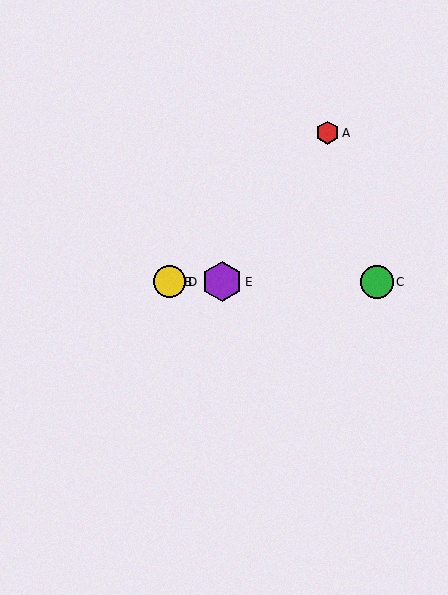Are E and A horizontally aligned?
No, E is at y≈282 and A is at y≈133.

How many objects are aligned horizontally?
4 objects (B, C, D, E) are aligned horizontally.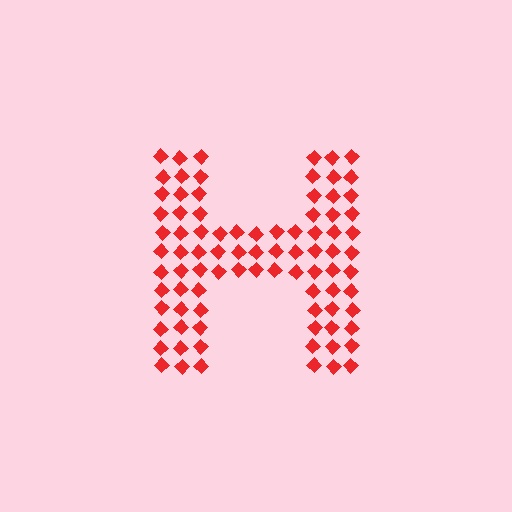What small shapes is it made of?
It is made of small diamonds.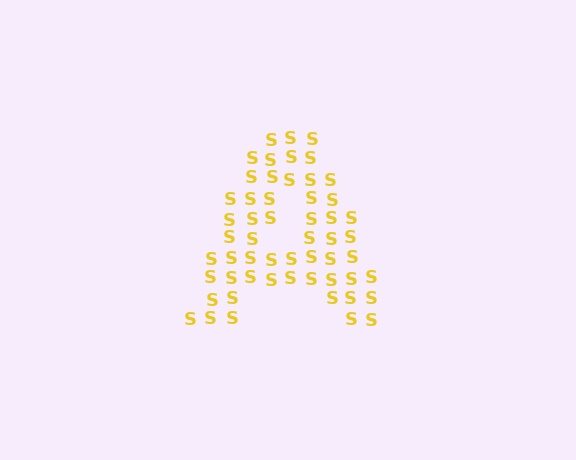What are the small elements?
The small elements are letter S's.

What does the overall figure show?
The overall figure shows the letter A.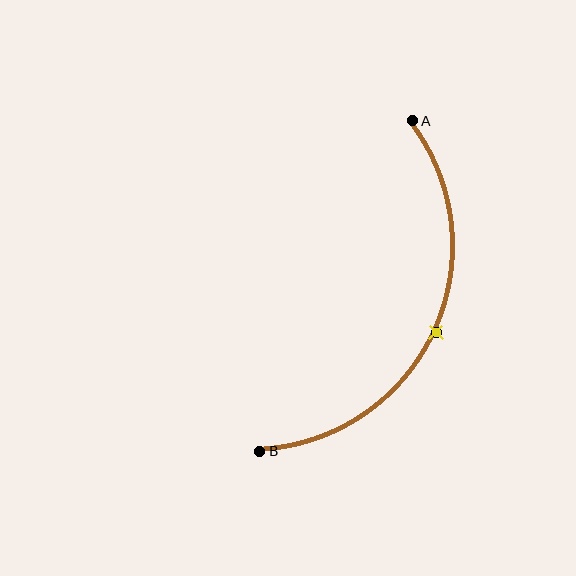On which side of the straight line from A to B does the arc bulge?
The arc bulges to the right of the straight line connecting A and B.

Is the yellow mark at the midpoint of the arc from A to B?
Yes. The yellow mark lies on the arc at equal arc-length from both A and B — it is the arc midpoint.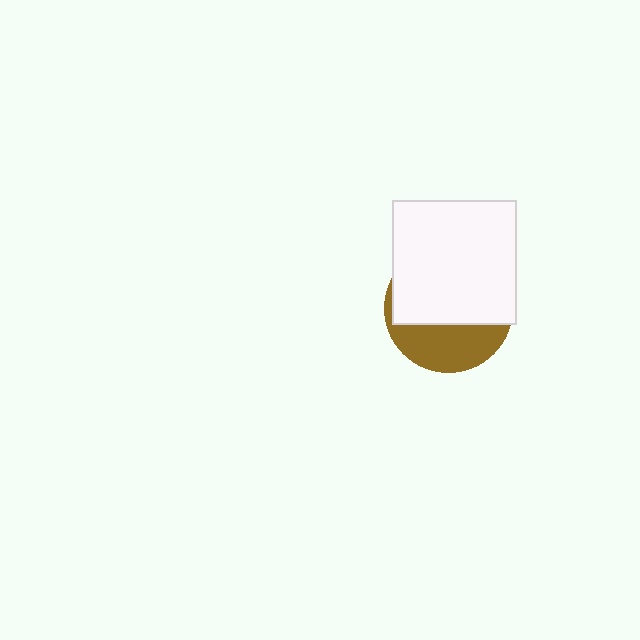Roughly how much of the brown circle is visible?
A small part of it is visible (roughly 35%).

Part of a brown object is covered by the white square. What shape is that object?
It is a circle.